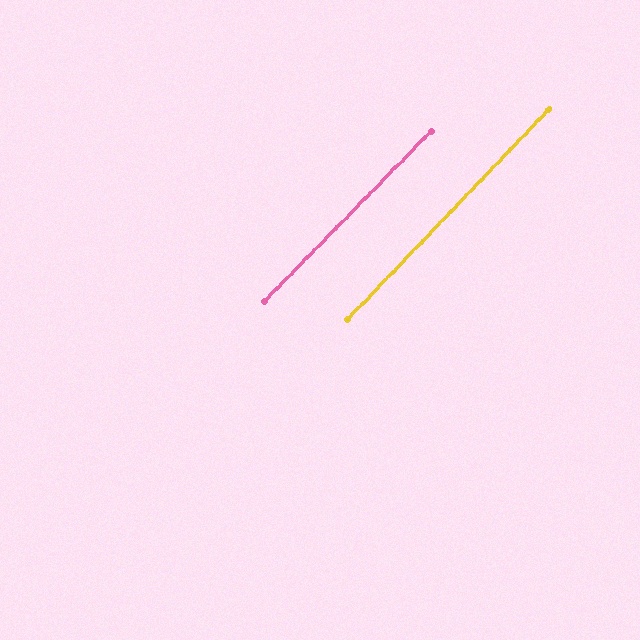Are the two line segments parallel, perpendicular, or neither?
Parallel — their directions differ by only 0.7°.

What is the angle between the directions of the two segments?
Approximately 1 degree.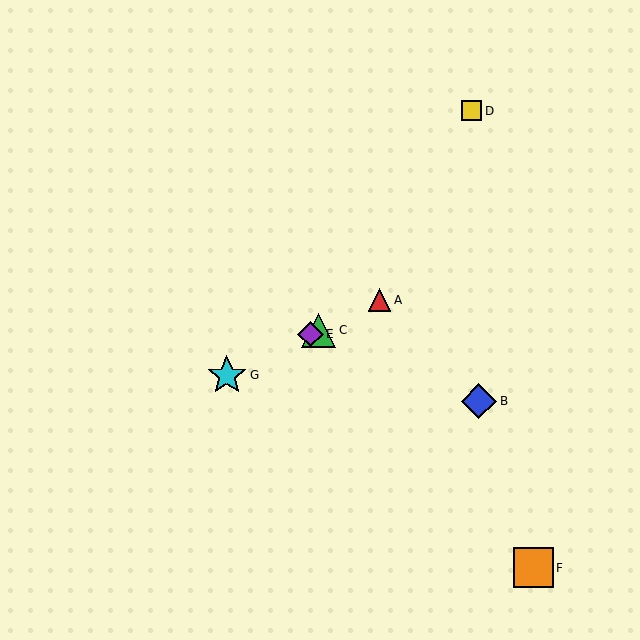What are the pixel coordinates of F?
Object F is at (533, 568).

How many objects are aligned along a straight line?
4 objects (A, C, E, G) are aligned along a straight line.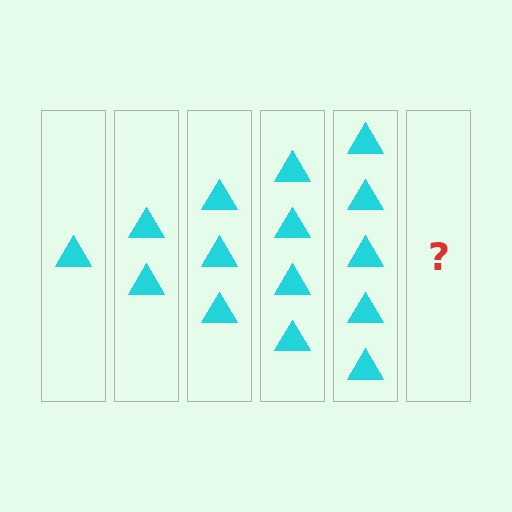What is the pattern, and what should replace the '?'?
The pattern is that each step adds one more triangle. The '?' should be 6 triangles.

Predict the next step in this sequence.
The next step is 6 triangles.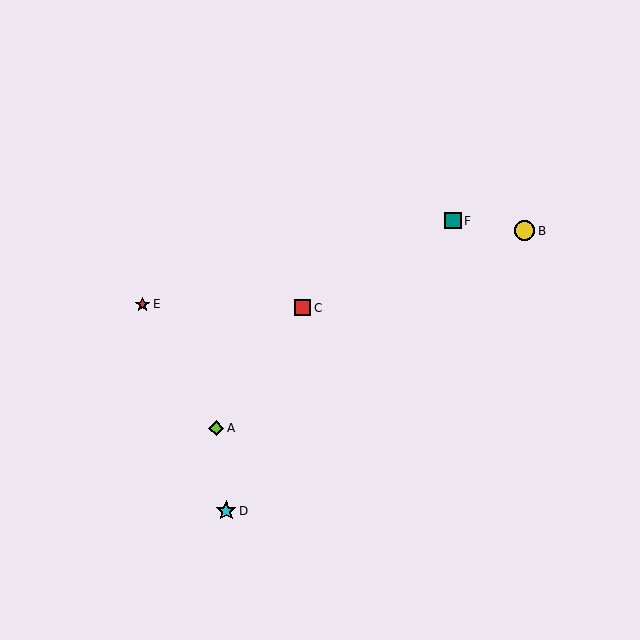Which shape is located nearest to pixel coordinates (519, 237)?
The yellow circle (labeled B) at (525, 231) is nearest to that location.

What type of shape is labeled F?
Shape F is a teal square.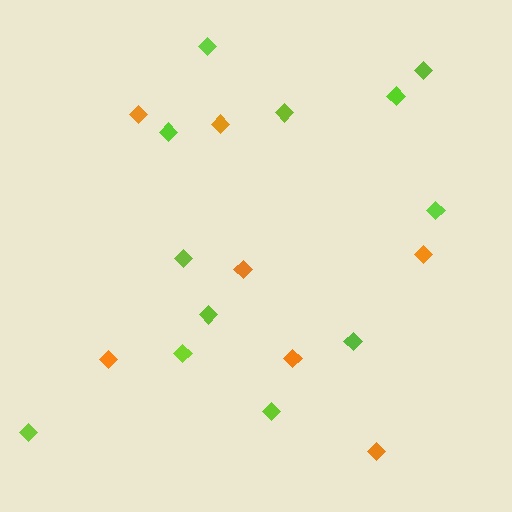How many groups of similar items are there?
There are 2 groups: one group of orange diamonds (7) and one group of lime diamonds (12).